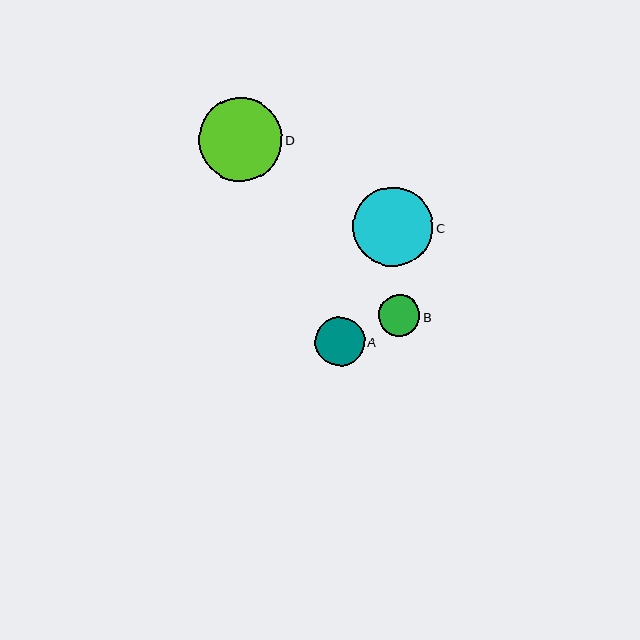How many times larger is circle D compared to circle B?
Circle D is approximately 2.0 times the size of circle B.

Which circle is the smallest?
Circle B is the smallest with a size of approximately 42 pixels.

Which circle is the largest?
Circle D is the largest with a size of approximately 83 pixels.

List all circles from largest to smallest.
From largest to smallest: D, C, A, B.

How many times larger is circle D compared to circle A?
Circle D is approximately 1.7 times the size of circle A.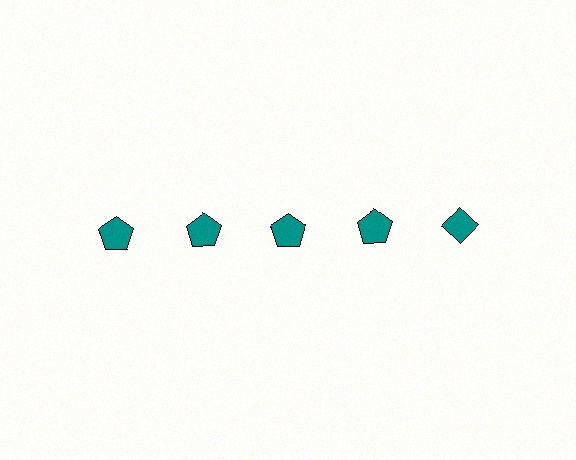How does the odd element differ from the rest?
It has a different shape: diamond instead of pentagon.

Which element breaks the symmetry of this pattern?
The teal diamond in the top row, rightmost column breaks the symmetry. All other shapes are teal pentagons.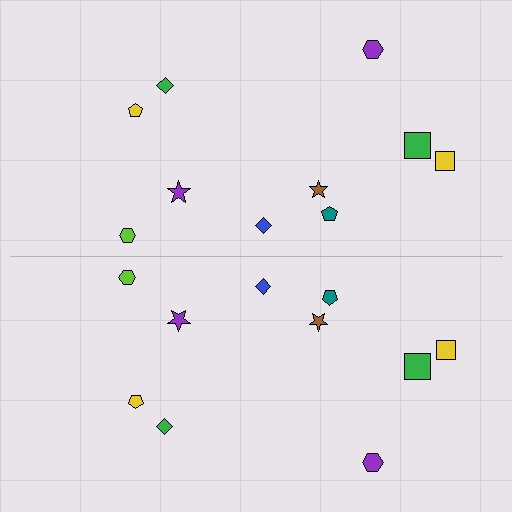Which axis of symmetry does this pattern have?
The pattern has a horizontal axis of symmetry running through the center of the image.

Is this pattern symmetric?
Yes, this pattern has bilateral (reflection) symmetry.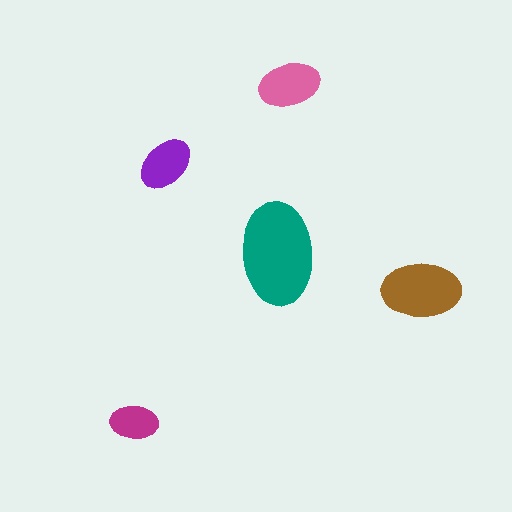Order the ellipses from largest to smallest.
the teal one, the brown one, the pink one, the purple one, the magenta one.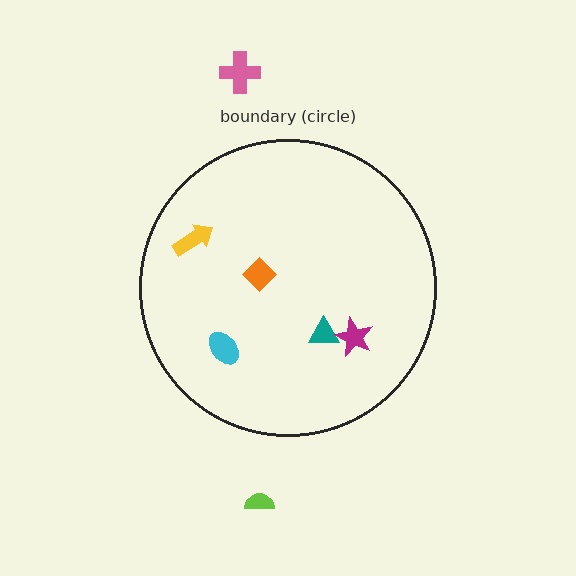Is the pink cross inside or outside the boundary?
Outside.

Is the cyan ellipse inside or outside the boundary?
Inside.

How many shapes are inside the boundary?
5 inside, 2 outside.